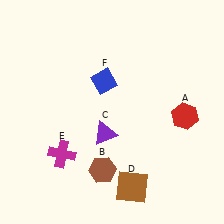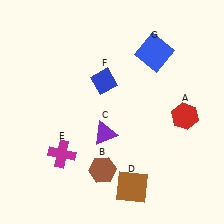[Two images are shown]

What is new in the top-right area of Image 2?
A blue square (G) was added in the top-right area of Image 2.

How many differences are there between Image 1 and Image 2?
There is 1 difference between the two images.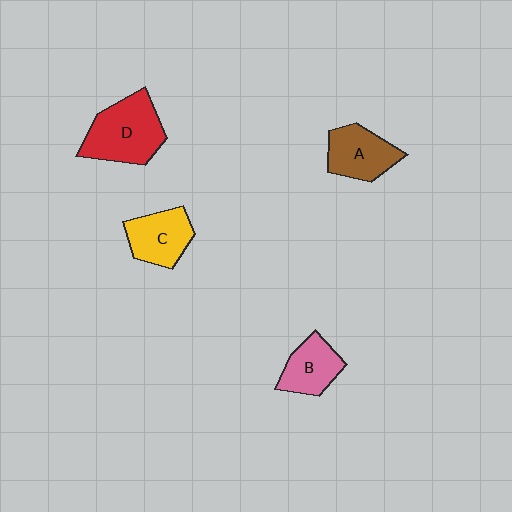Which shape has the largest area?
Shape D (red).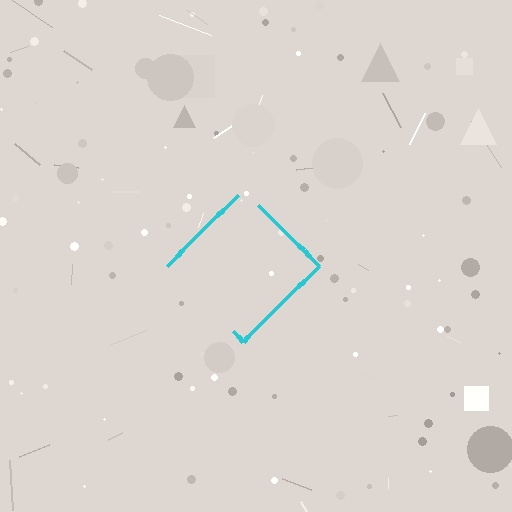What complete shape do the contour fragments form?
The contour fragments form a diamond.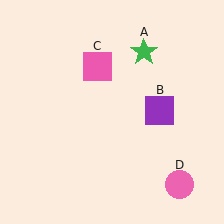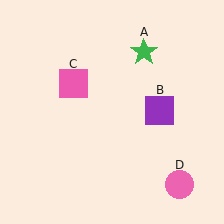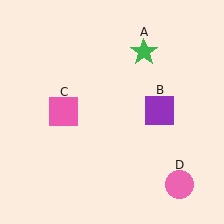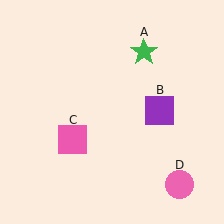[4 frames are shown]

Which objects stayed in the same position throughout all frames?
Green star (object A) and purple square (object B) and pink circle (object D) remained stationary.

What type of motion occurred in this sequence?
The pink square (object C) rotated counterclockwise around the center of the scene.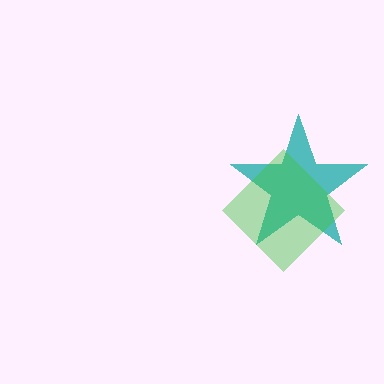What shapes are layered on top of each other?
The layered shapes are: a teal star, a green diamond.